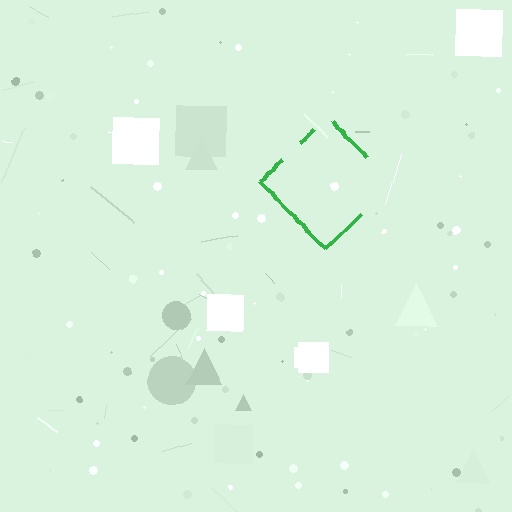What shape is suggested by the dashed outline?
The dashed outline suggests a diamond.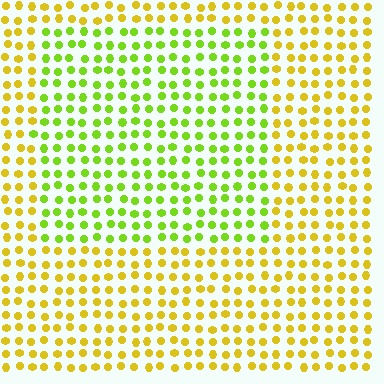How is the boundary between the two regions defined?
The boundary is defined purely by a slight shift in hue (about 40 degrees). Spacing, size, and orientation are identical on both sides.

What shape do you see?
I see a rectangle.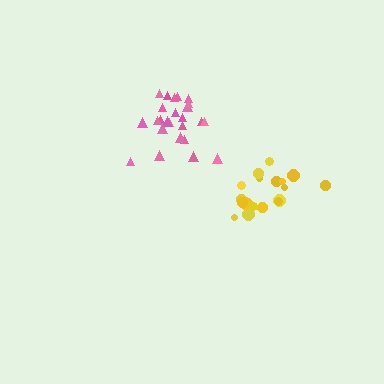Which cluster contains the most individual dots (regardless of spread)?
Pink (25).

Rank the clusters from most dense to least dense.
pink, yellow.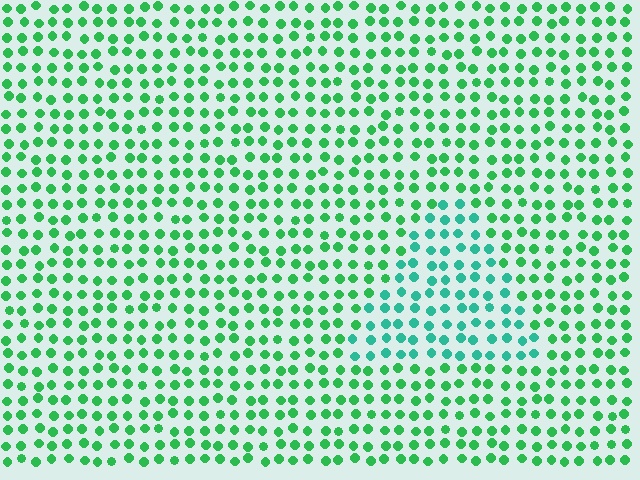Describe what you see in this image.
The image is filled with small green elements in a uniform arrangement. A triangle-shaped region is visible where the elements are tinted to a slightly different hue, forming a subtle color boundary.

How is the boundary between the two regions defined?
The boundary is defined purely by a slight shift in hue (about 32 degrees). Spacing, size, and orientation are identical on both sides.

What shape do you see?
I see a triangle.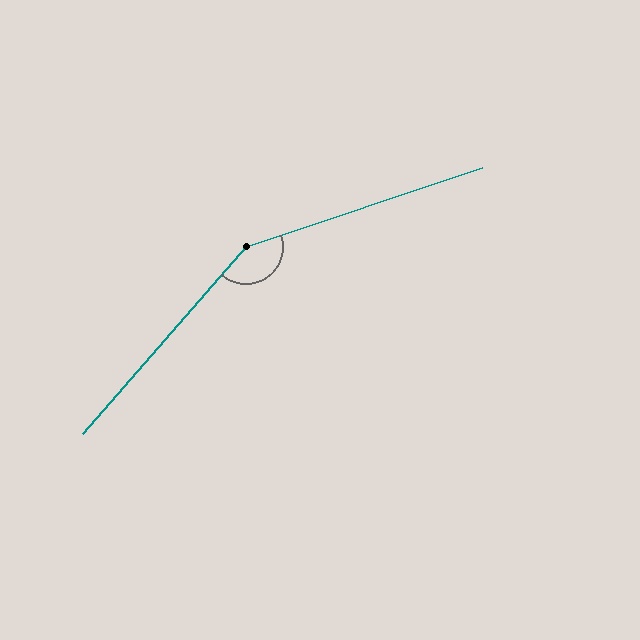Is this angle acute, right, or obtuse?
It is obtuse.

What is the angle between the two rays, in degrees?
Approximately 150 degrees.